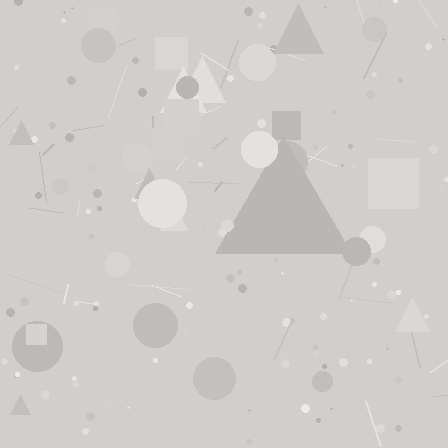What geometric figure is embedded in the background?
A triangle is embedded in the background.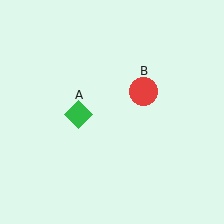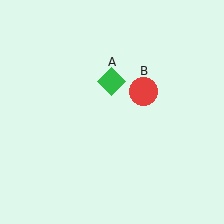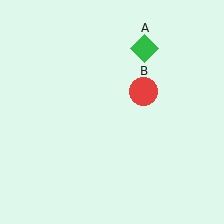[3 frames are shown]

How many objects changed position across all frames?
1 object changed position: green diamond (object A).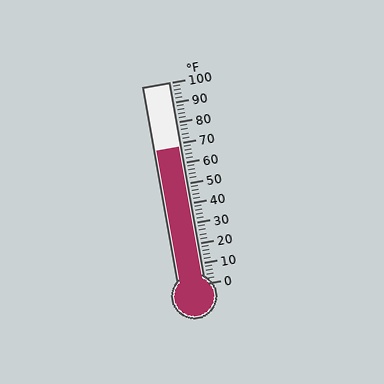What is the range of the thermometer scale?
The thermometer scale ranges from 0°F to 100°F.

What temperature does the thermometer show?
The thermometer shows approximately 68°F.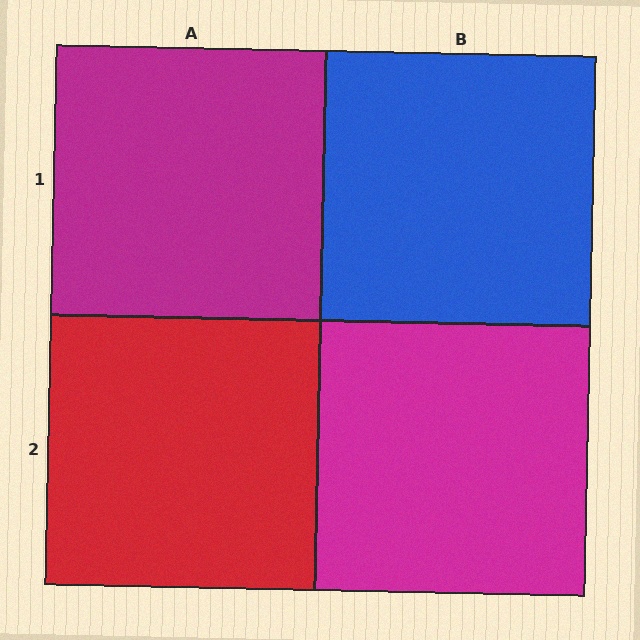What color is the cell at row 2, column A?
Red.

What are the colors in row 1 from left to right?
Magenta, blue.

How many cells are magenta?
2 cells are magenta.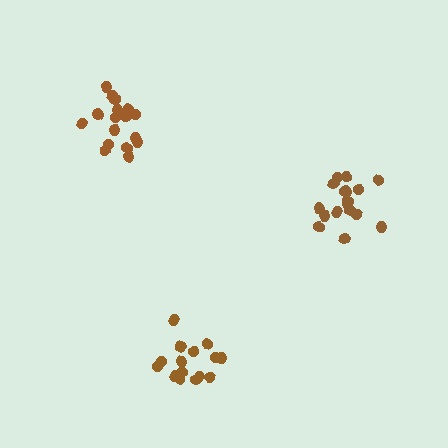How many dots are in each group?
Group 1: 15 dots, Group 2: 18 dots, Group 3: 17 dots (50 total).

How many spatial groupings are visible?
There are 3 spatial groupings.